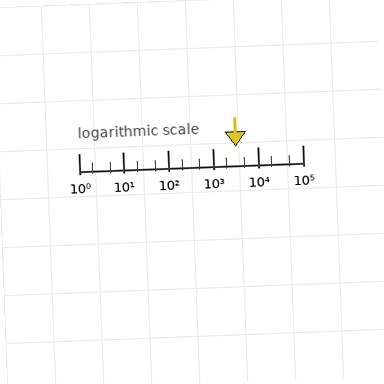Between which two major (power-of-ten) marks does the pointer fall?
The pointer is between 1000 and 10000.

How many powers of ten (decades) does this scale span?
The scale spans 5 decades, from 1 to 100000.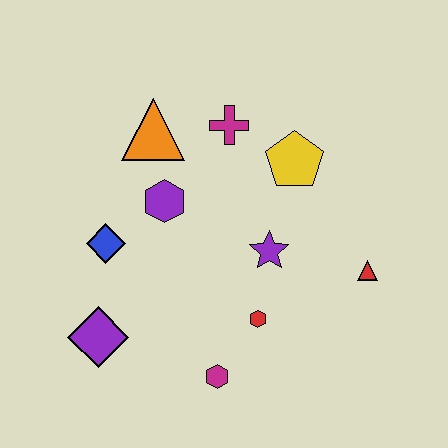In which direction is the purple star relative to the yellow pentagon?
The purple star is below the yellow pentagon.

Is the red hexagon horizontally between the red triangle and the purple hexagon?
Yes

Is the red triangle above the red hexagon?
Yes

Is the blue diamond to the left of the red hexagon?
Yes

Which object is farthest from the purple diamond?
The red triangle is farthest from the purple diamond.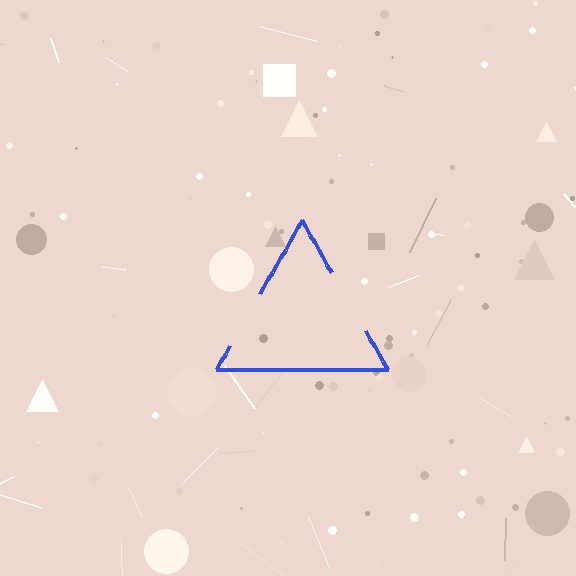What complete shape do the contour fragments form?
The contour fragments form a triangle.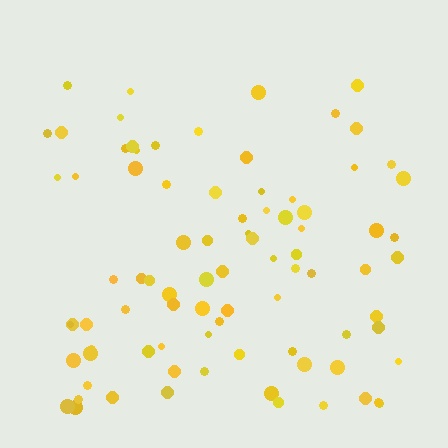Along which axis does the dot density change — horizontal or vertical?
Vertical.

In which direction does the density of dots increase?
From top to bottom, with the bottom side densest.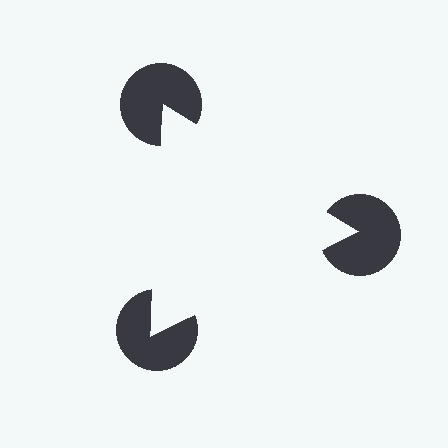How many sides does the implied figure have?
3 sides.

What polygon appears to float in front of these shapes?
An illusory triangle — its edges are inferred from the aligned wedge cuts in the pac-man discs, not physically drawn.